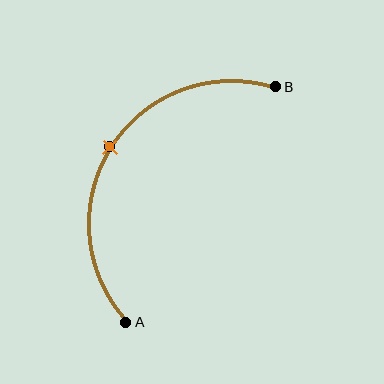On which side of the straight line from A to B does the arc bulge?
The arc bulges to the left of the straight line connecting A and B.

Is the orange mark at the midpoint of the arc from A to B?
Yes. The orange mark lies on the arc at equal arc-length from both A and B — it is the arc midpoint.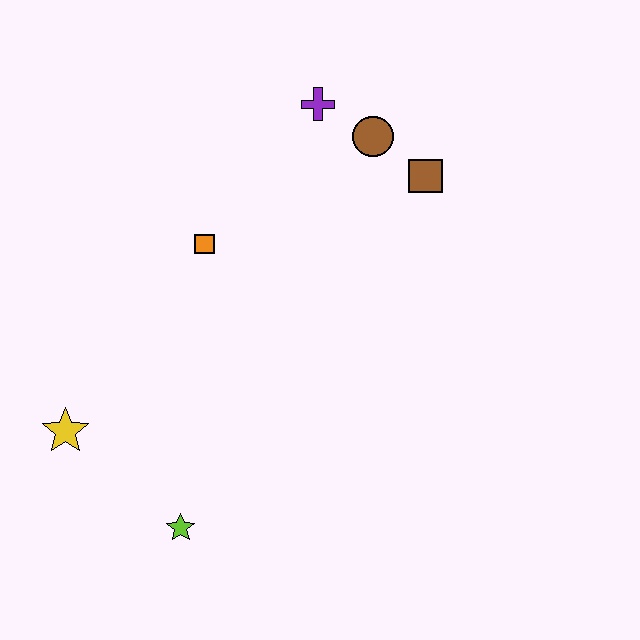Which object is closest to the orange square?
The purple cross is closest to the orange square.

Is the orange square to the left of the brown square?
Yes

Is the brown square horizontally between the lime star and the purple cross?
No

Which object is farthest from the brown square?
The yellow star is farthest from the brown square.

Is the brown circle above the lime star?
Yes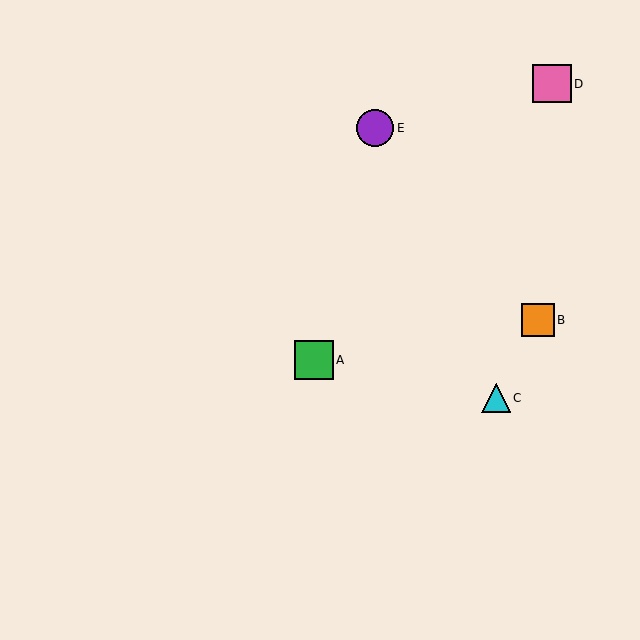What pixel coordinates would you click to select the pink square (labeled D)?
Click at (552, 84) to select the pink square D.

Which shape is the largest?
The pink square (labeled D) is the largest.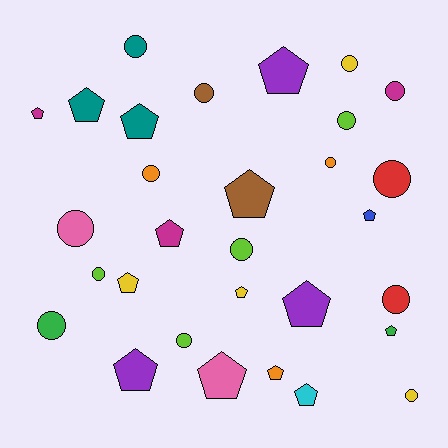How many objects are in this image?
There are 30 objects.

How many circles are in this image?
There are 15 circles.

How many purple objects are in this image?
There are 3 purple objects.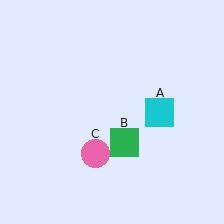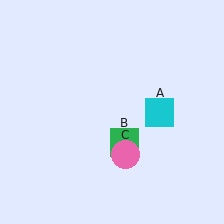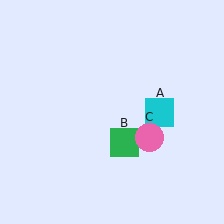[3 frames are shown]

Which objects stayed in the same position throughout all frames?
Cyan square (object A) and green square (object B) remained stationary.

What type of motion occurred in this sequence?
The pink circle (object C) rotated counterclockwise around the center of the scene.